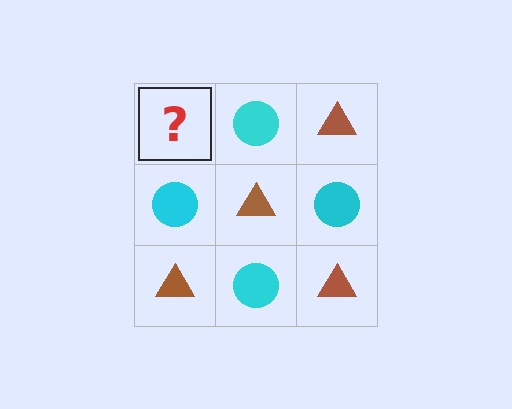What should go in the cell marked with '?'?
The missing cell should contain a brown triangle.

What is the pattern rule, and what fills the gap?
The rule is that it alternates brown triangle and cyan circle in a checkerboard pattern. The gap should be filled with a brown triangle.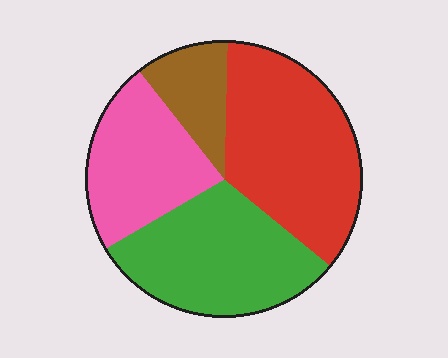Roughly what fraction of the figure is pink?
Pink takes up about one quarter (1/4) of the figure.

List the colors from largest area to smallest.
From largest to smallest: red, green, pink, brown.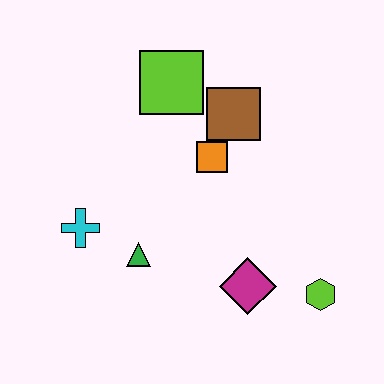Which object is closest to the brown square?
The orange square is closest to the brown square.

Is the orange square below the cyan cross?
No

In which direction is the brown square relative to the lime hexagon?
The brown square is above the lime hexagon.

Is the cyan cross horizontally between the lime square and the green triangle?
No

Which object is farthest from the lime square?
The lime hexagon is farthest from the lime square.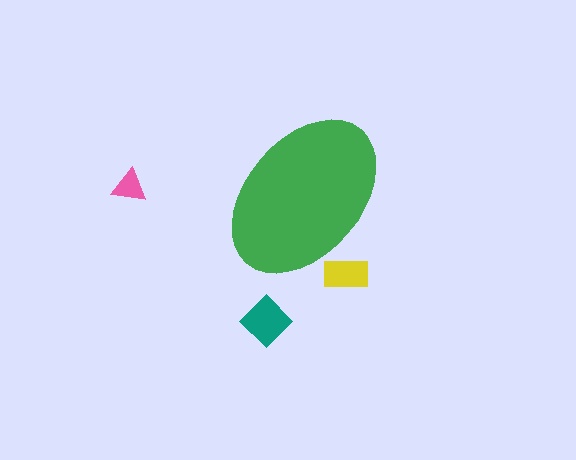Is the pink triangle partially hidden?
No, the pink triangle is fully visible.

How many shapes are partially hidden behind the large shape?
1 shape is partially hidden.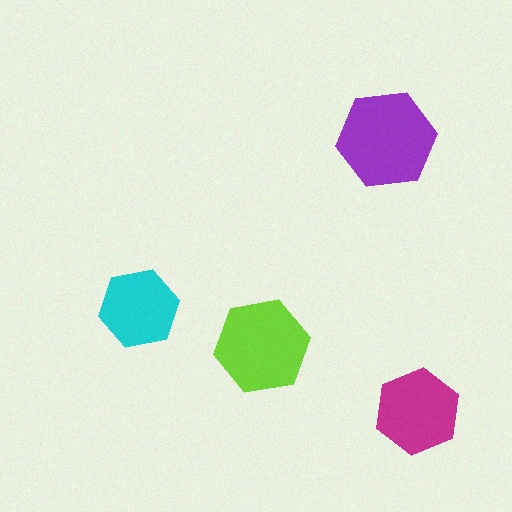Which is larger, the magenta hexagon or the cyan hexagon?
The magenta one.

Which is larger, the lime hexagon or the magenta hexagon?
The lime one.